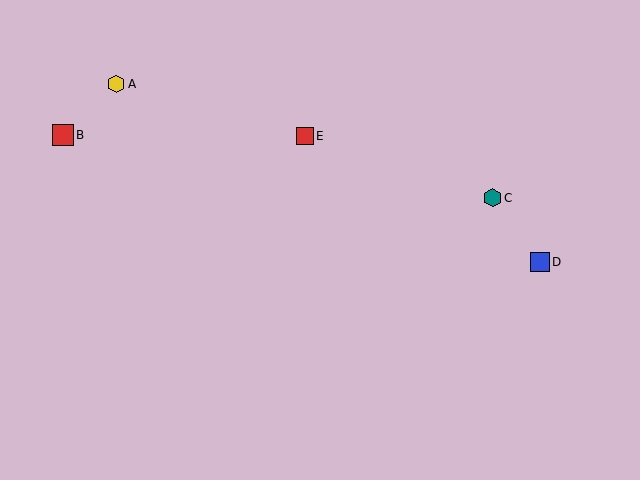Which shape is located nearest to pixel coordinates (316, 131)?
The red square (labeled E) at (305, 136) is nearest to that location.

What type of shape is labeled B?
Shape B is a red square.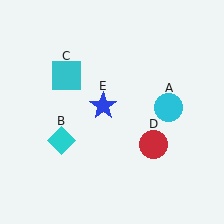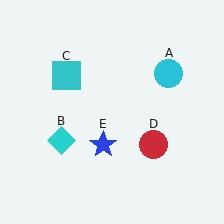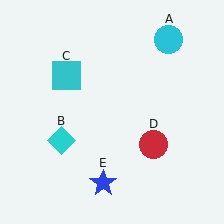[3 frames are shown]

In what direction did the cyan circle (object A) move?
The cyan circle (object A) moved up.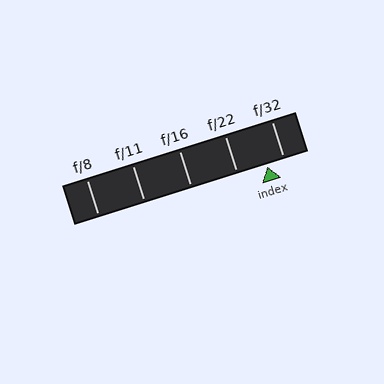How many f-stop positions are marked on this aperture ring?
There are 5 f-stop positions marked.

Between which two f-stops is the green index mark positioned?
The index mark is between f/22 and f/32.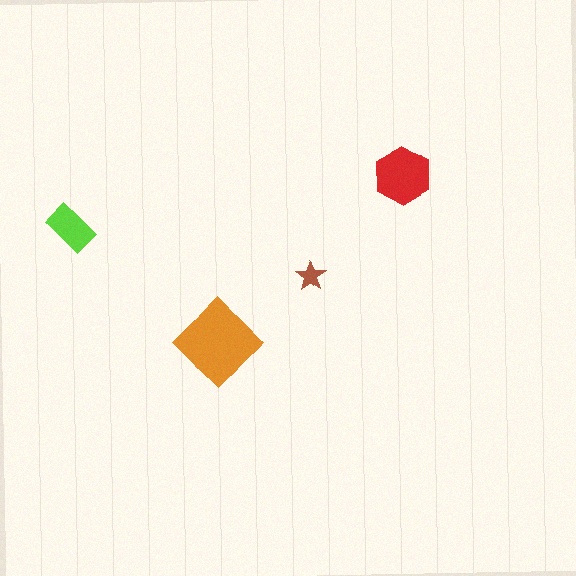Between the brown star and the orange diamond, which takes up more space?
The orange diamond.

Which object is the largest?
The orange diamond.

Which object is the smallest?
The brown star.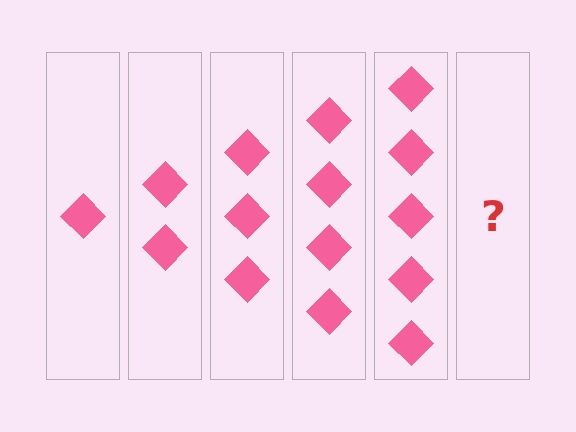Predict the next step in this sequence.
The next step is 6 diamonds.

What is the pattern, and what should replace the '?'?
The pattern is that each step adds one more diamond. The '?' should be 6 diamonds.